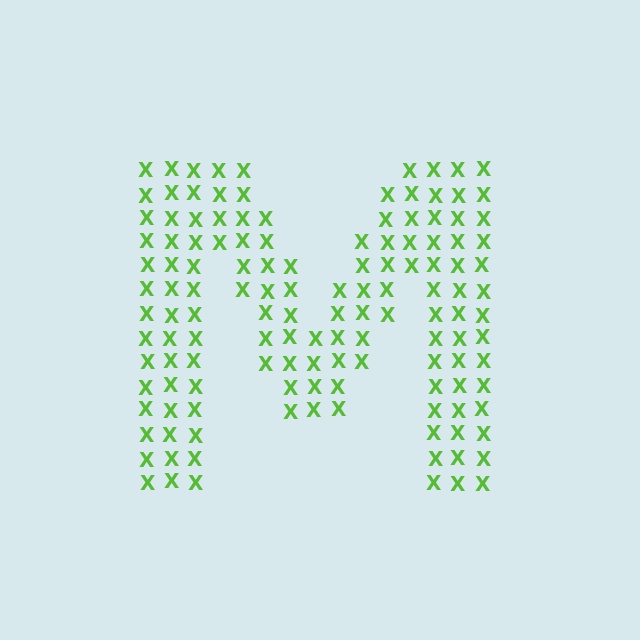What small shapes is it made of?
It is made of small letter X's.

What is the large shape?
The large shape is the letter M.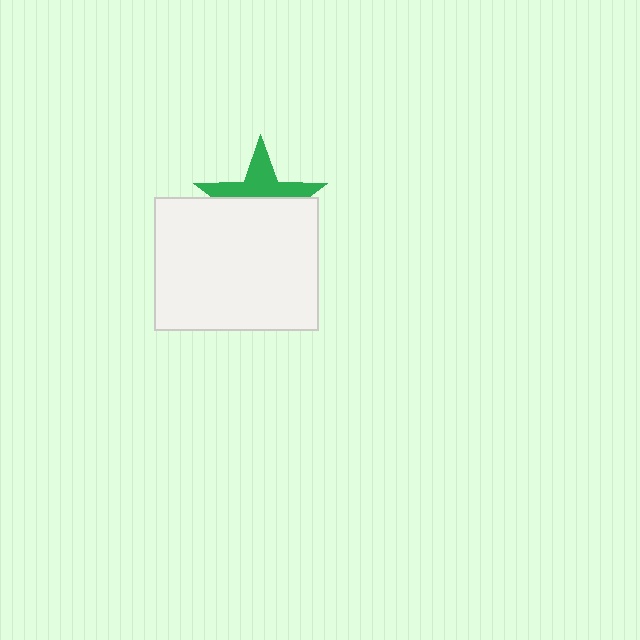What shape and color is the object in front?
The object in front is a white rectangle.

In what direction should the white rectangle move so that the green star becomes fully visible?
The white rectangle should move down. That is the shortest direction to clear the overlap and leave the green star fully visible.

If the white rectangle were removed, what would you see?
You would see the complete green star.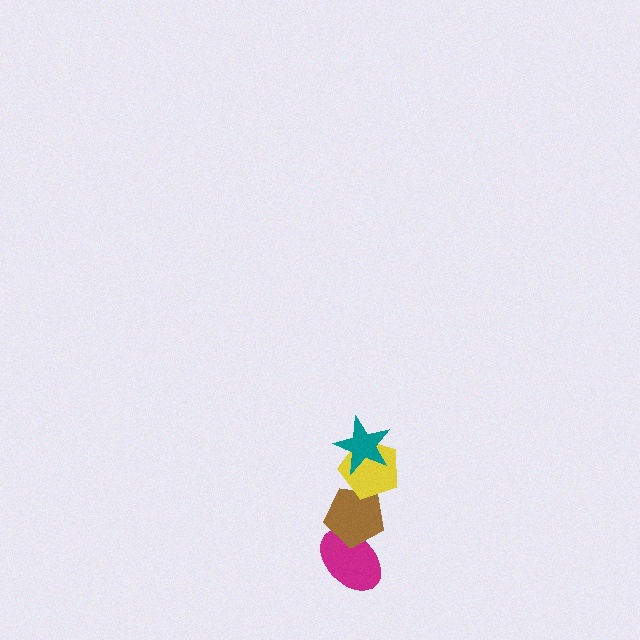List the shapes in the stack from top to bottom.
From top to bottom: the teal star, the yellow pentagon, the brown pentagon, the magenta ellipse.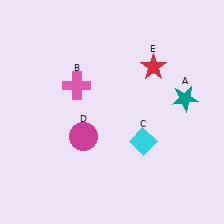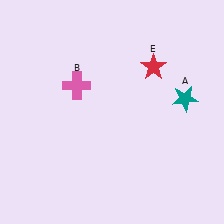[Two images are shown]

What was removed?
The magenta circle (D), the cyan diamond (C) were removed in Image 2.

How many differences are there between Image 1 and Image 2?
There are 2 differences between the two images.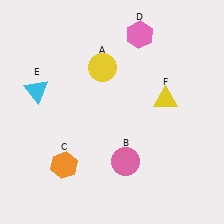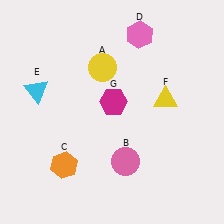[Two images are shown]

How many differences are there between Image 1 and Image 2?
There is 1 difference between the two images.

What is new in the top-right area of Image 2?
A magenta hexagon (G) was added in the top-right area of Image 2.